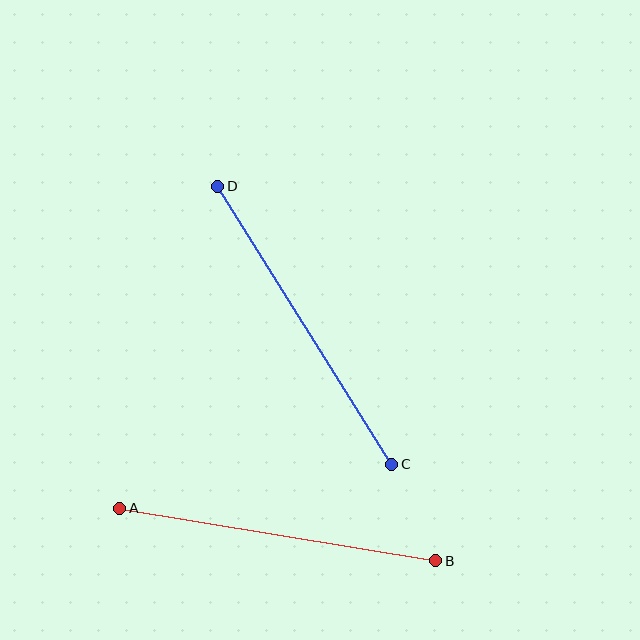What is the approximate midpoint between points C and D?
The midpoint is at approximately (305, 325) pixels.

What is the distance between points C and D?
The distance is approximately 328 pixels.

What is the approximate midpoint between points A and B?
The midpoint is at approximately (278, 535) pixels.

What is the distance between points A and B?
The distance is approximately 320 pixels.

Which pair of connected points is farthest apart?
Points C and D are farthest apart.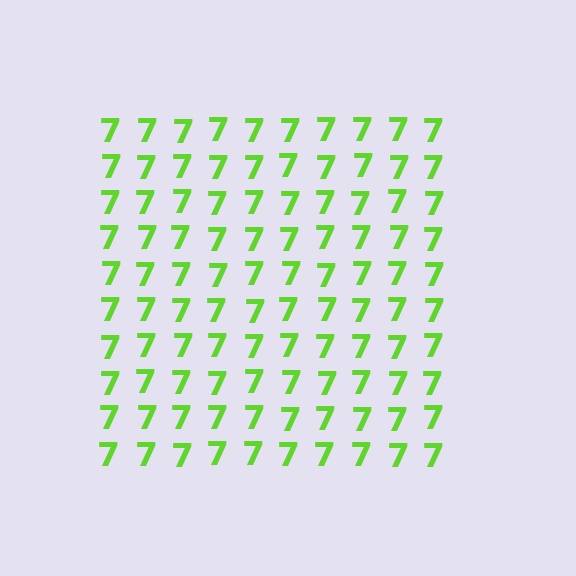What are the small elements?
The small elements are digit 7's.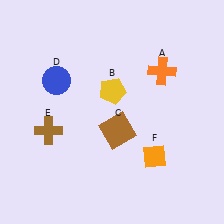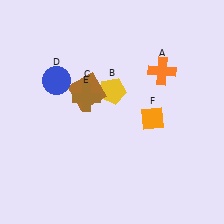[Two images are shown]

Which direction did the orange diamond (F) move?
The orange diamond (F) moved up.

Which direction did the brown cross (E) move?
The brown cross (E) moved right.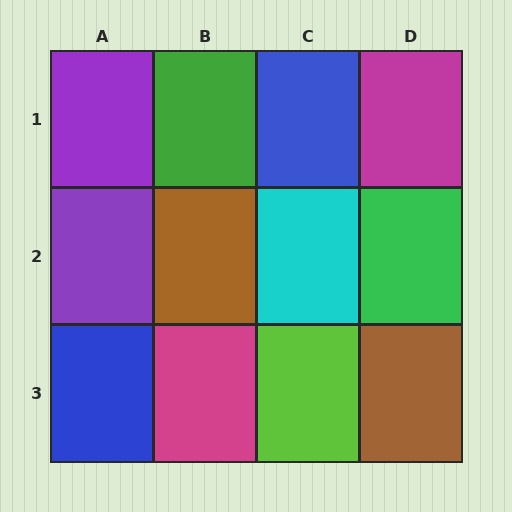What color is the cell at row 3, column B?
Magenta.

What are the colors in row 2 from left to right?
Purple, brown, cyan, green.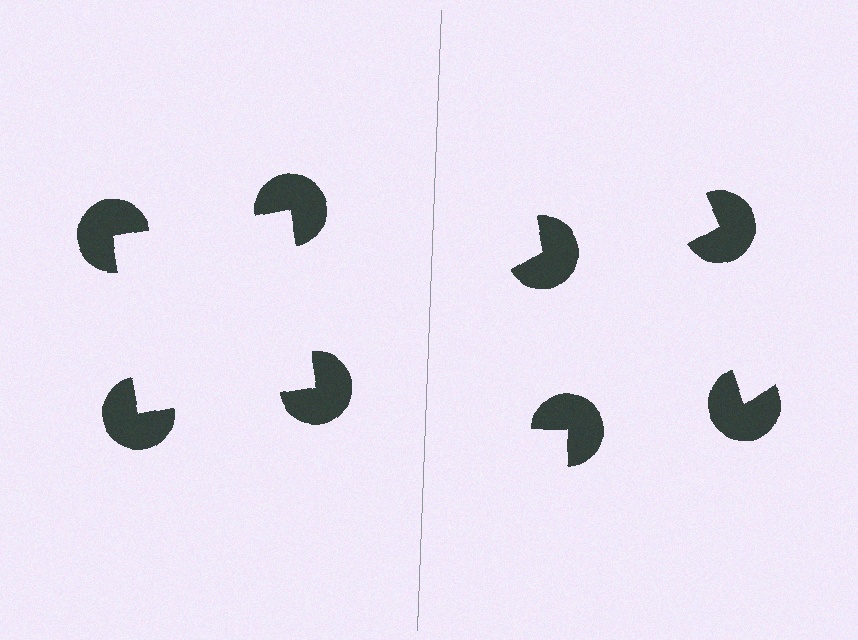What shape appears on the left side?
An illusory square.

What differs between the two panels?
The pac-man discs are positioned identically on both sides; only the wedge orientations differ. On the left they align to a square; on the right they are misaligned.